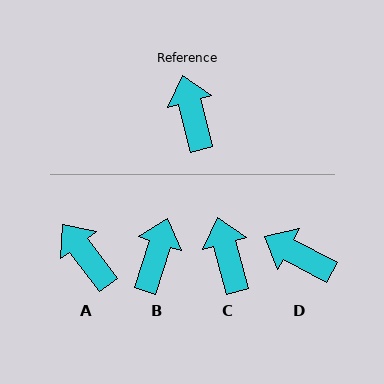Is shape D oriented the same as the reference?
No, it is off by about 47 degrees.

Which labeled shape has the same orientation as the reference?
C.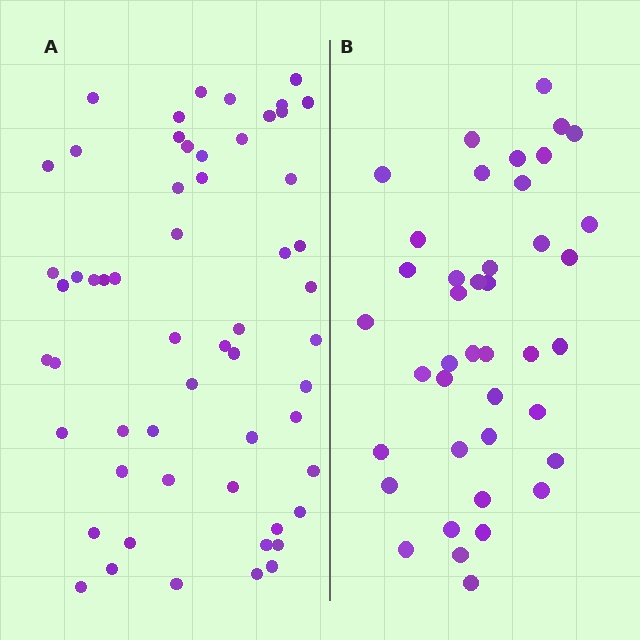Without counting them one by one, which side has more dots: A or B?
Region A (the left region) has more dots.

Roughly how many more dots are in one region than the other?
Region A has approximately 15 more dots than region B.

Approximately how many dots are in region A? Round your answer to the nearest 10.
About 60 dots. (The exact count is 57, which rounds to 60.)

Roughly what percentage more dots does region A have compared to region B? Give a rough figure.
About 40% more.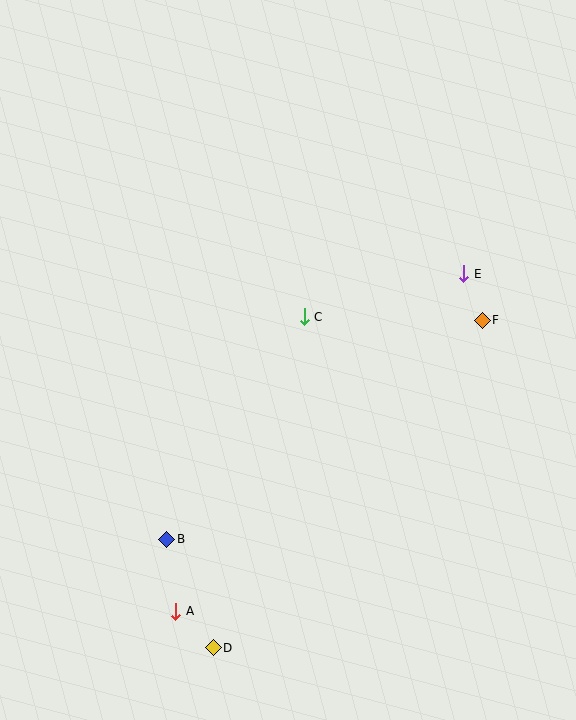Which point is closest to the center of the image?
Point C at (304, 317) is closest to the center.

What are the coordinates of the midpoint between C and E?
The midpoint between C and E is at (384, 295).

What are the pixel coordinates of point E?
Point E is at (464, 274).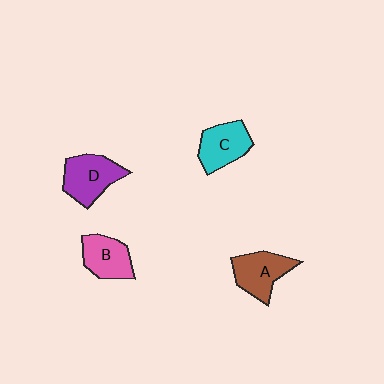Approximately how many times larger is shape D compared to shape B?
Approximately 1.2 times.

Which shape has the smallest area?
Shape B (pink).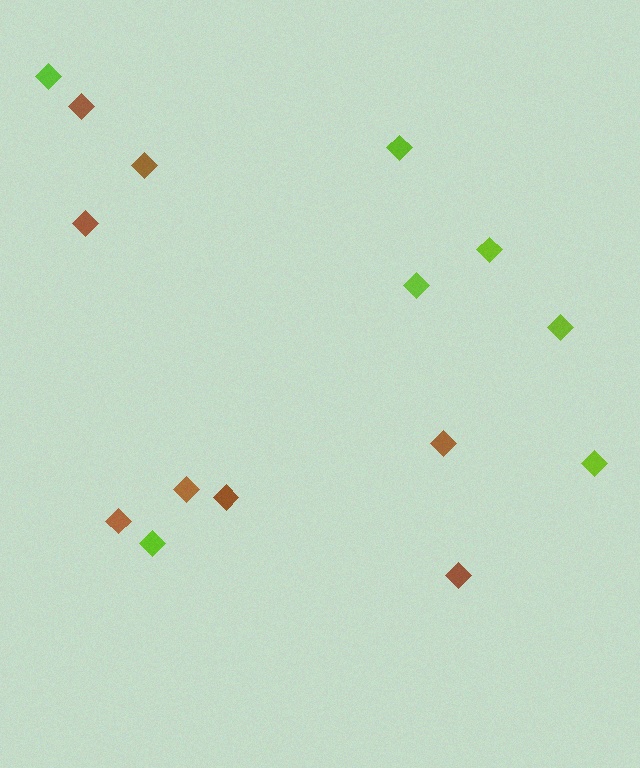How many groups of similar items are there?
There are 2 groups: one group of brown diamonds (8) and one group of lime diamonds (7).